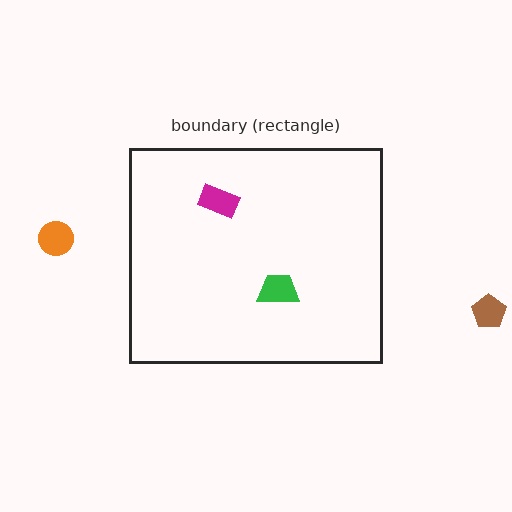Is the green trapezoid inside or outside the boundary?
Inside.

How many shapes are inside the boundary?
2 inside, 2 outside.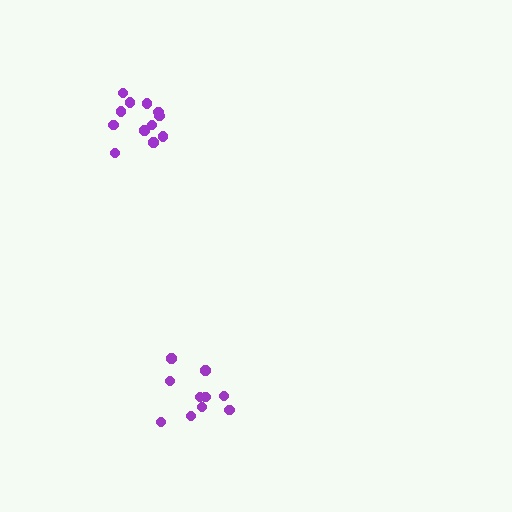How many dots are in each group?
Group 1: 12 dots, Group 2: 10 dots (22 total).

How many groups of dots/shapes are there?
There are 2 groups.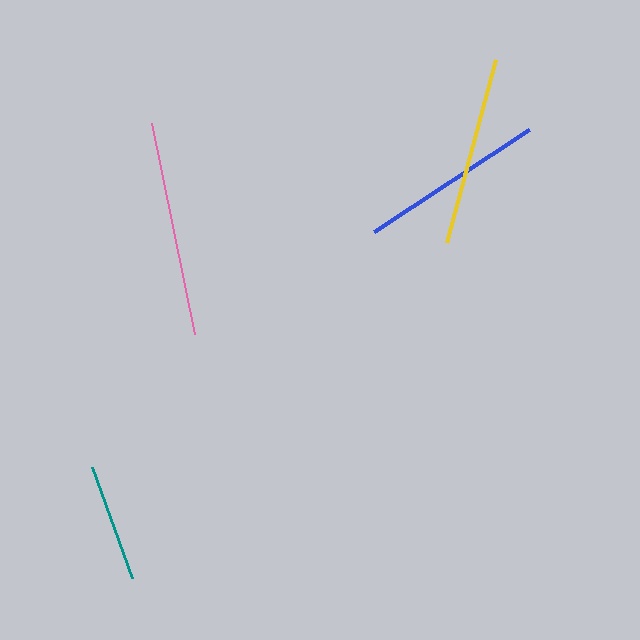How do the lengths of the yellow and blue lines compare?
The yellow and blue lines are approximately the same length.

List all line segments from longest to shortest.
From longest to shortest: pink, yellow, blue, teal.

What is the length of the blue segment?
The blue segment is approximately 186 pixels long.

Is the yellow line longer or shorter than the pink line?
The pink line is longer than the yellow line.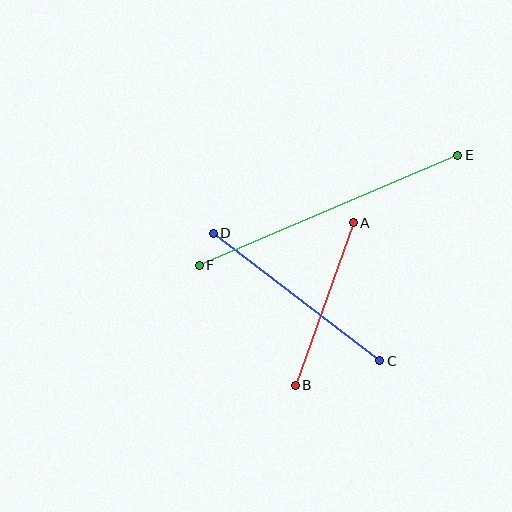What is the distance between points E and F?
The distance is approximately 281 pixels.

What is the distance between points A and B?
The distance is approximately 173 pixels.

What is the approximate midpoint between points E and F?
The midpoint is at approximately (328, 210) pixels.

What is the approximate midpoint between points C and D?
The midpoint is at approximately (297, 297) pixels.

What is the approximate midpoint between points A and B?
The midpoint is at approximately (324, 304) pixels.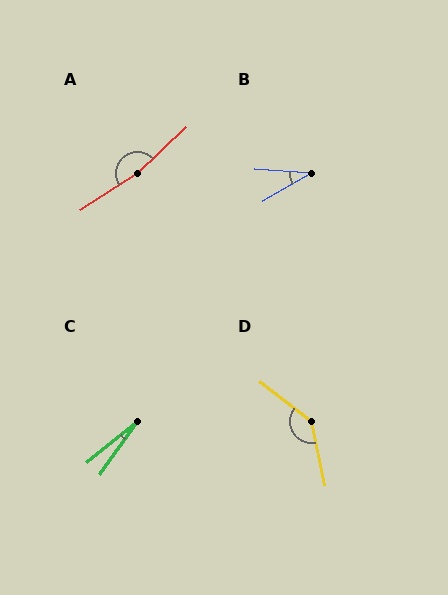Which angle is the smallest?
C, at approximately 15 degrees.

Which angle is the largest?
A, at approximately 169 degrees.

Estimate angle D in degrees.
Approximately 139 degrees.